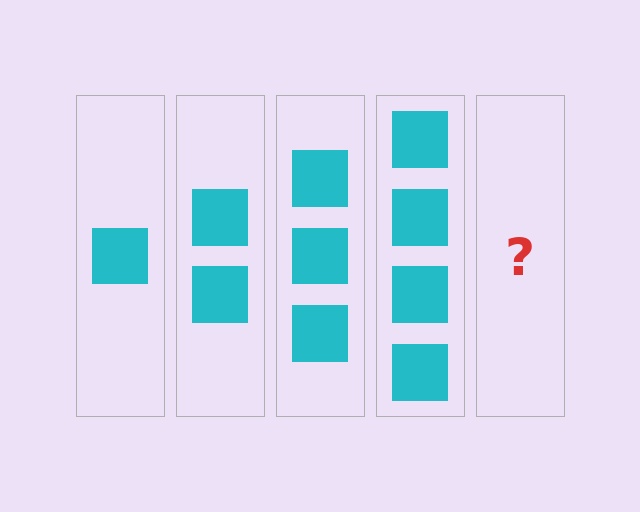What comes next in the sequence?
The next element should be 5 squares.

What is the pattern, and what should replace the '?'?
The pattern is that each step adds one more square. The '?' should be 5 squares.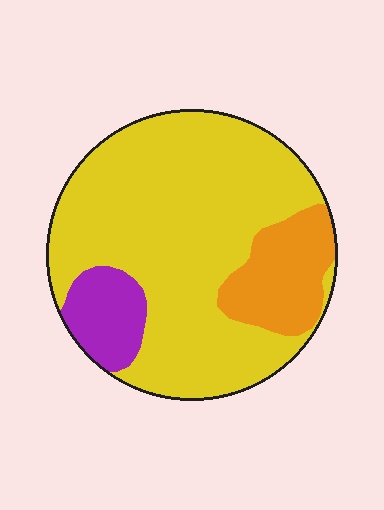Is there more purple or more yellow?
Yellow.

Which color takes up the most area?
Yellow, at roughly 75%.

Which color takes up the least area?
Purple, at roughly 10%.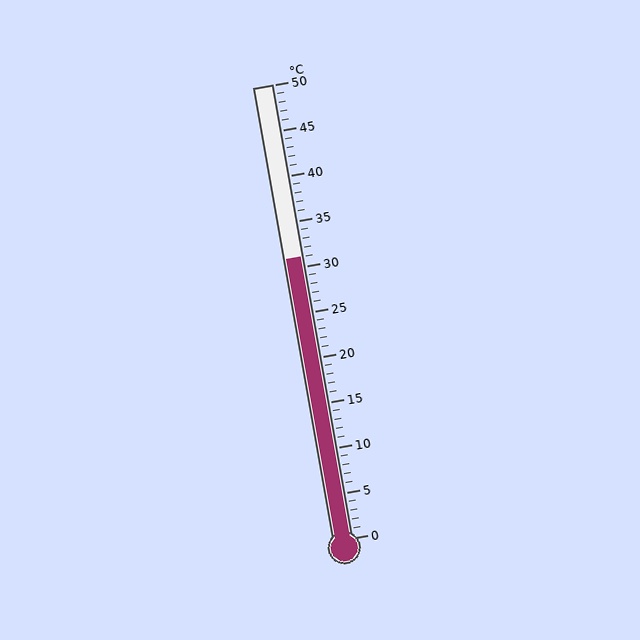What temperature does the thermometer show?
The thermometer shows approximately 31°C.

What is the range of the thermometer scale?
The thermometer scale ranges from 0°C to 50°C.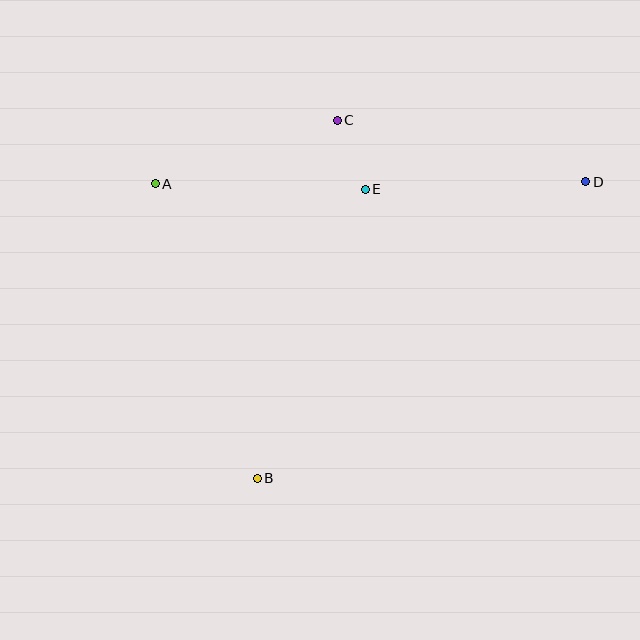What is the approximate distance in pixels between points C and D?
The distance between C and D is approximately 256 pixels.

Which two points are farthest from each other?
Points B and D are farthest from each other.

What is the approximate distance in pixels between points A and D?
The distance between A and D is approximately 431 pixels.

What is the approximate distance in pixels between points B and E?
The distance between B and E is approximately 308 pixels.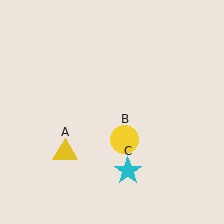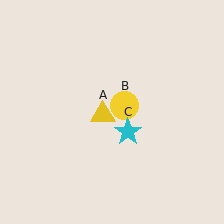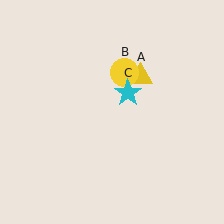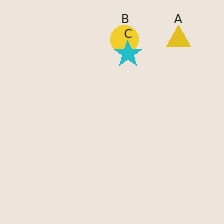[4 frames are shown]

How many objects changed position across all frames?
3 objects changed position: yellow triangle (object A), yellow circle (object B), cyan star (object C).